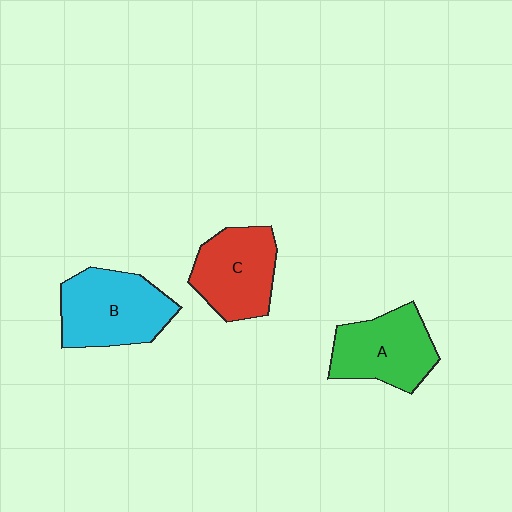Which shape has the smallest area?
Shape C (red).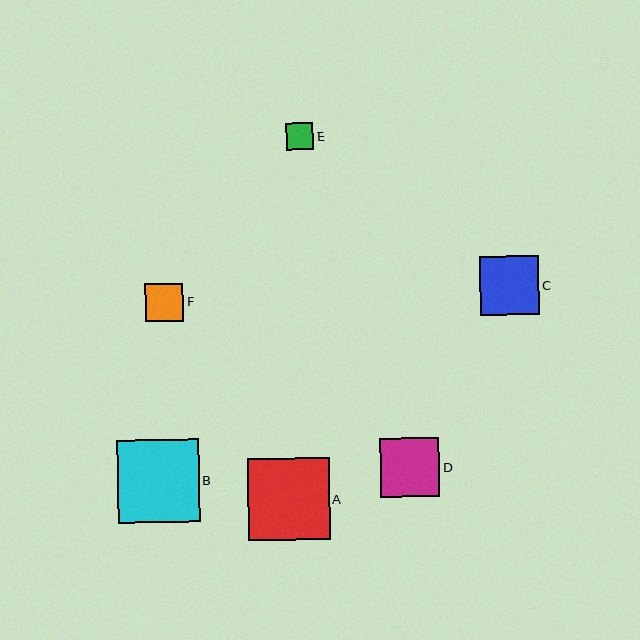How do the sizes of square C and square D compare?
Square C and square D are approximately the same size.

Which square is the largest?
Square B is the largest with a size of approximately 82 pixels.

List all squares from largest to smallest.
From largest to smallest: B, A, C, D, F, E.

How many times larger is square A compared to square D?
Square A is approximately 1.4 times the size of square D.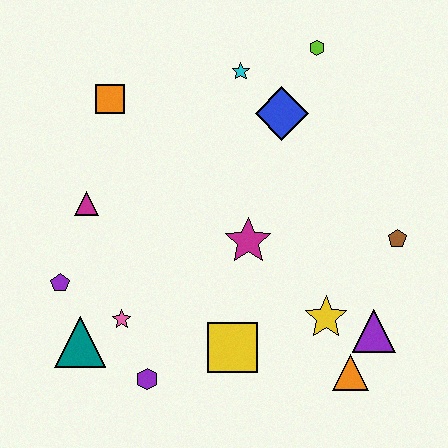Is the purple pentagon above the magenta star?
No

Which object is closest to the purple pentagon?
The teal triangle is closest to the purple pentagon.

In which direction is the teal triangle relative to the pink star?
The teal triangle is to the left of the pink star.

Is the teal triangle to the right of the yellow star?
No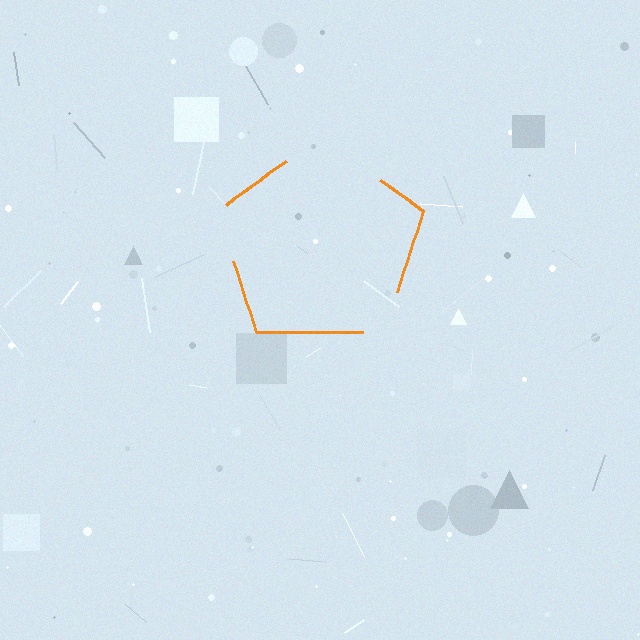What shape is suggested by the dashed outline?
The dashed outline suggests a pentagon.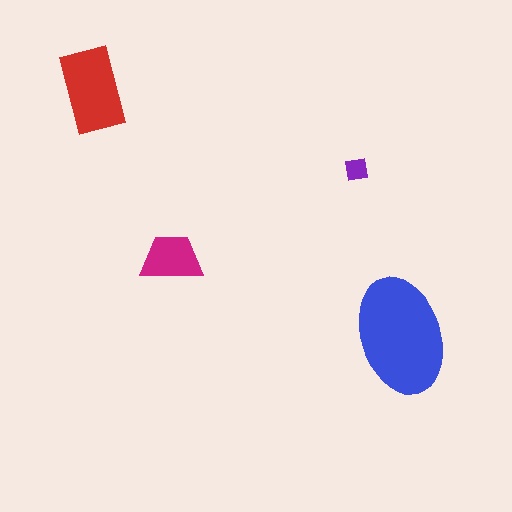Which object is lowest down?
The blue ellipse is bottommost.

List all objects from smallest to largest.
The purple square, the magenta trapezoid, the red rectangle, the blue ellipse.